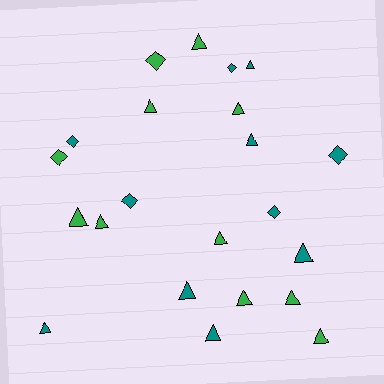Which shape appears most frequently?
Triangle, with 15 objects.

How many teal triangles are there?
There are 6 teal triangles.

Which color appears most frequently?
Teal, with 11 objects.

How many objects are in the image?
There are 22 objects.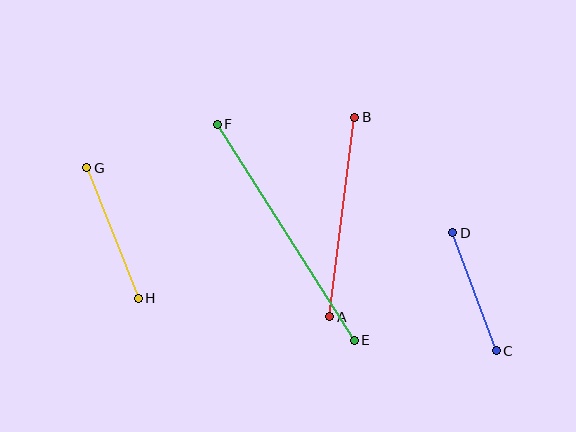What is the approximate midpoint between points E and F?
The midpoint is at approximately (286, 232) pixels.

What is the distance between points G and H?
The distance is approximately 140 pixels.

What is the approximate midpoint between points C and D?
The midpoint is at approximately (474, 292) pixels.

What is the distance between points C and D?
The distance is approximately 126 pixels.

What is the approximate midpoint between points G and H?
The midpoint is at approximately (112, 233) pixels.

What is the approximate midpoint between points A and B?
The midpoint is at approximately (342, 217) pixels.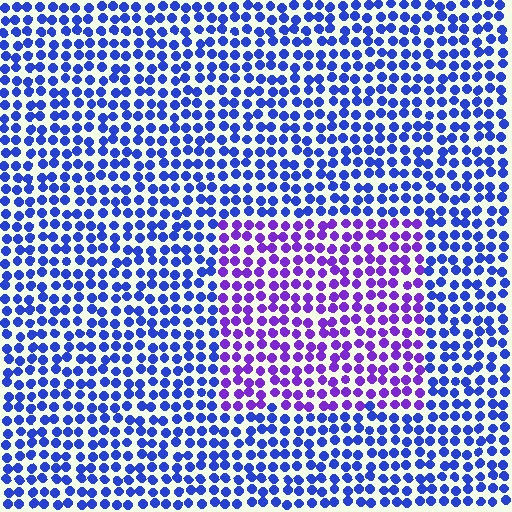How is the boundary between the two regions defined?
The boundary is defined purely by a slight shift in hue (about 40 degrees). Spacing, size, and orientation are identical on both sides.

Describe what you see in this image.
The image is filled with small blue elements in a uniform arrangement. A rectangle-shaped region is visible where the elements are tinted to a slightly different hue, forming a subtle color boundary.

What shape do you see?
I see a rectangle.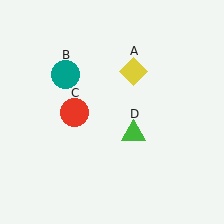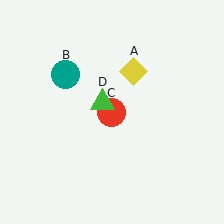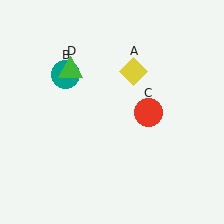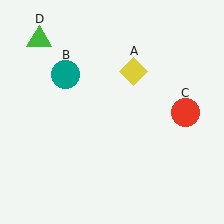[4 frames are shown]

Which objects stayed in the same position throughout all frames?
Yellow diamond (object A) and teal circle (object B) remained stationary.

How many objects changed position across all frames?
2 objects changed position: red circle (object C), green triangle (object D).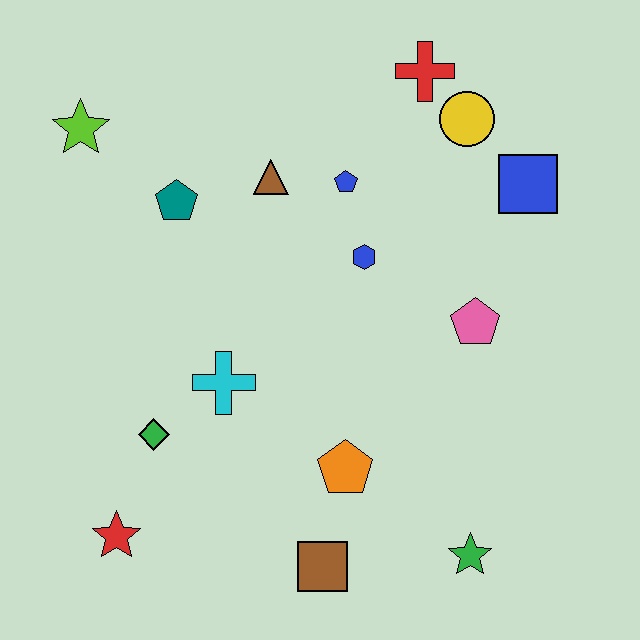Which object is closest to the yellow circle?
The red cross is closest to the yellow circle.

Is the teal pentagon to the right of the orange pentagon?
No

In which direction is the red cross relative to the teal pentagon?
The red cross is to the right of the teal pentagon.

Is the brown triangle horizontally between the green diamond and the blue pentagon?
Yes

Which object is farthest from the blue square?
The red star is farthest from the blue square.